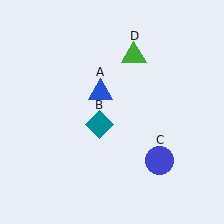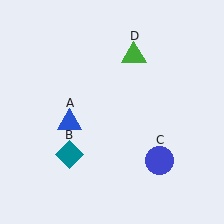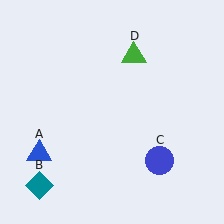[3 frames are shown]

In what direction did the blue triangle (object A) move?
The blue triangle (object A) moved down and to the left.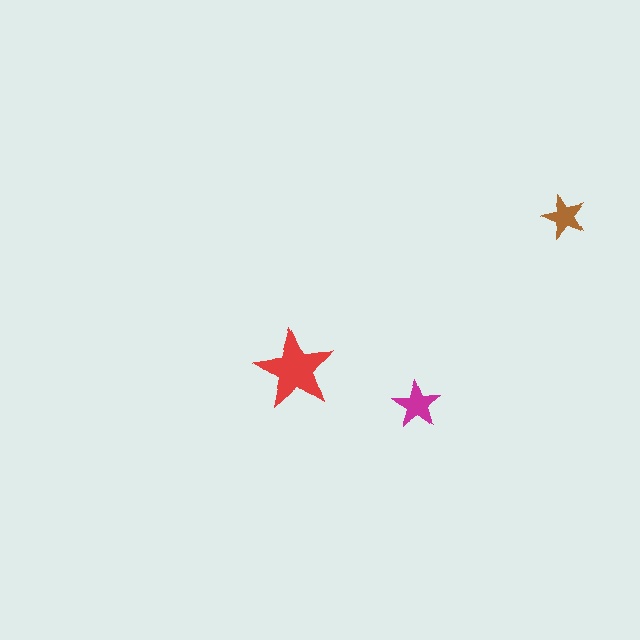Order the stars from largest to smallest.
the red one, the magenta one, the brown one.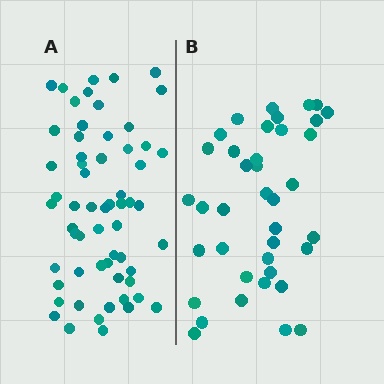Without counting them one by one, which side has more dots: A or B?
Region A (the left region) has more dots.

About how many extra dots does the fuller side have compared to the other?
Region A has approximately 20 more dots than region B.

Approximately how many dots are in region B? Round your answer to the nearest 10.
About 40 dots. (The exact count is 39, which rounds to 40.)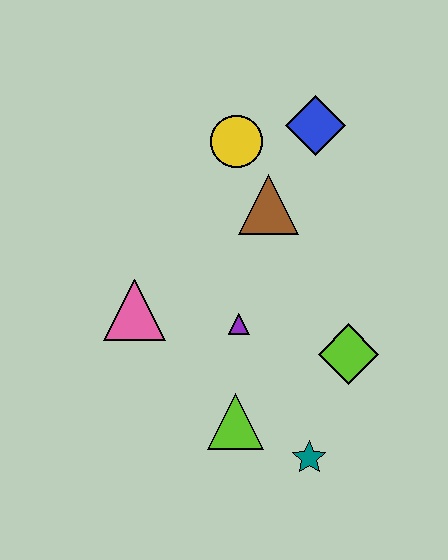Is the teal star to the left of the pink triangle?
No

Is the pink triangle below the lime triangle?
No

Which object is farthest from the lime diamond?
The yellow circle is farthest from the lime diamond.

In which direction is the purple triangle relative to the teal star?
The purple triangle is above the teal star.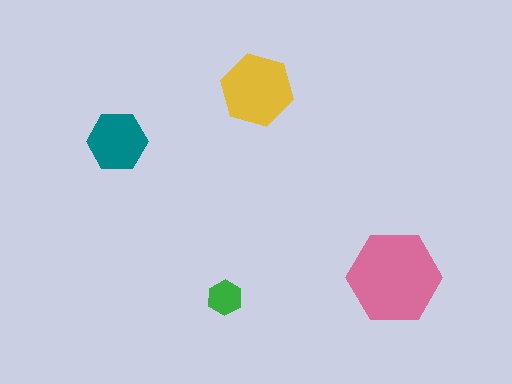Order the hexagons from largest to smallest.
the pink one, the yellow one, the teal one, the green one.